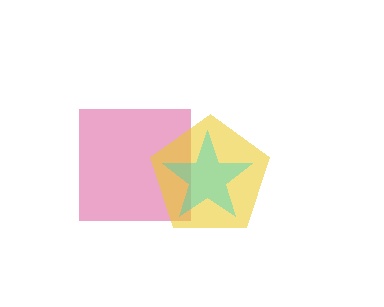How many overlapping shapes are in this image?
There are 3 overlapping shapes in the image.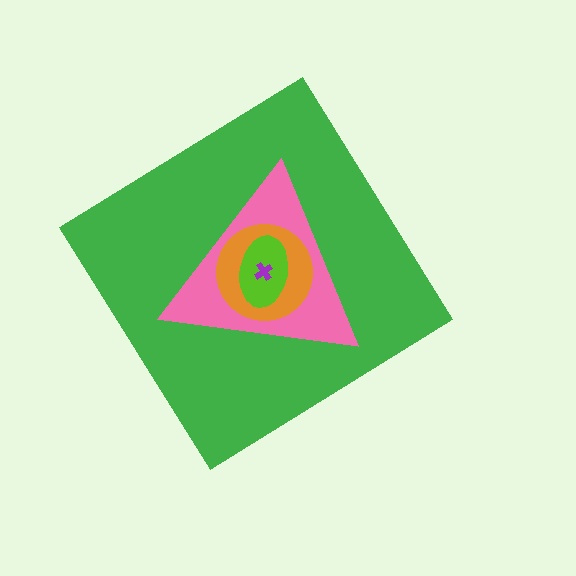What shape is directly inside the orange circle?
The lime ellipse.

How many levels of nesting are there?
5.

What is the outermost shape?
The green diamond.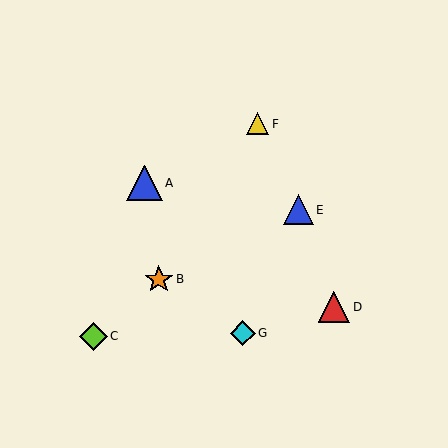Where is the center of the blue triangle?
The center of the blue triangle is at (298, 210).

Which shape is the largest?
The blue triangle (labeled A) is the largest.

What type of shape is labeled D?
Shape D is a red triangle.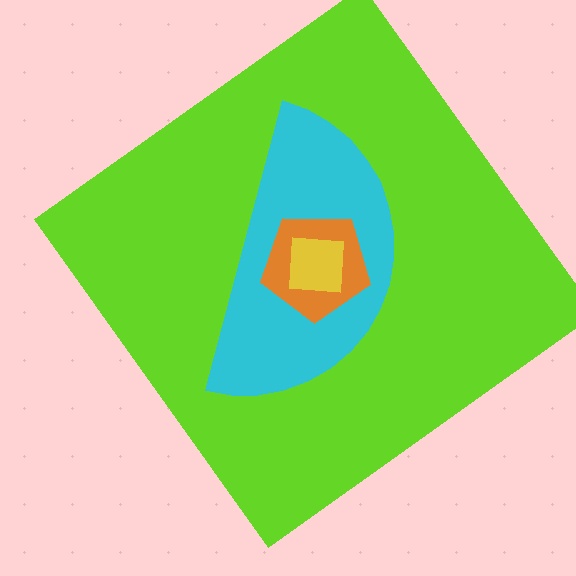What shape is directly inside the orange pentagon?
The yellow square.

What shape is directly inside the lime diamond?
The cyan semicircle.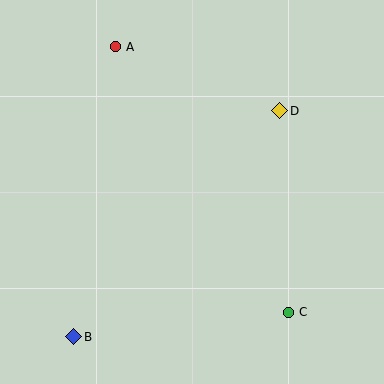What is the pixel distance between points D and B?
The distance between D and B is 306 pixels.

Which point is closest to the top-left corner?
Point A is closest to the top-left corner.